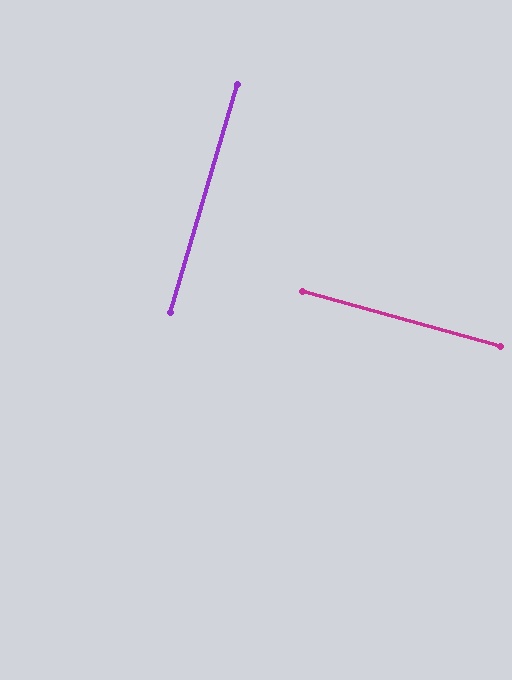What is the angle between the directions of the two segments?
Approximately 89 degrees.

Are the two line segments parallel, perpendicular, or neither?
Perpendicular — they meet at approximately 89°.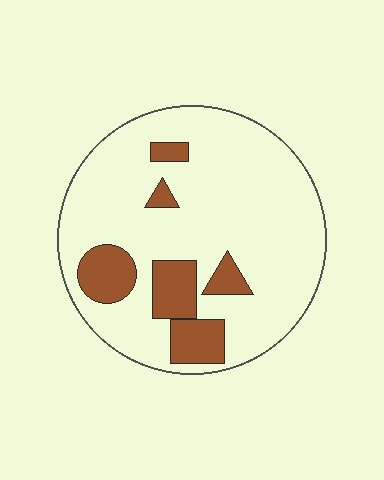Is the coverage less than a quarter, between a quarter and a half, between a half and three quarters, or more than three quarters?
Less than a quarter.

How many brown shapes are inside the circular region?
6.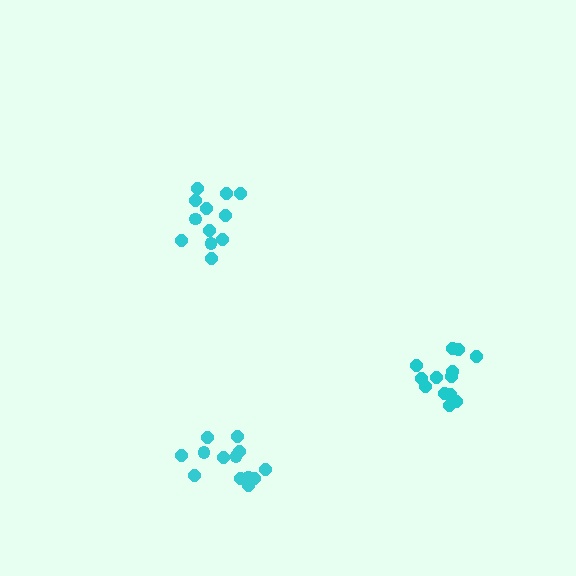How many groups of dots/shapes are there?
There are 3 groups.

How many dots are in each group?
Group 1: 13 dots, Group 2: 13 dots, Group 3: 13 dots (39 total).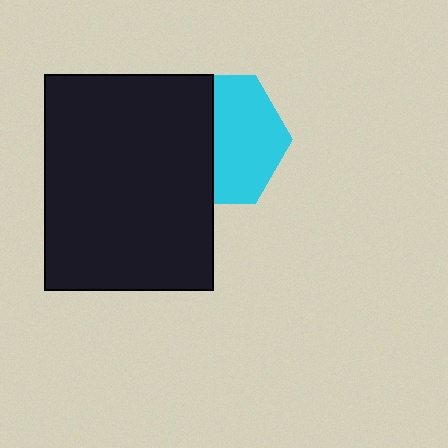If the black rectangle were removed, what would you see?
You would see the complete cyan hexagon.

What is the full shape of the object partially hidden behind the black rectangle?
The partially hidden object is a cyan hexagon.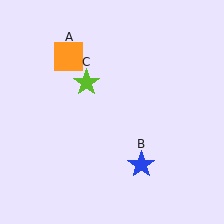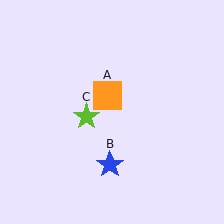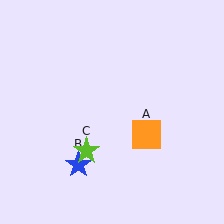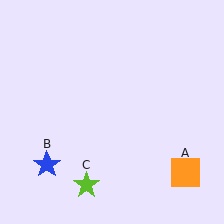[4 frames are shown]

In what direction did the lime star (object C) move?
The lime star (object C) moved down.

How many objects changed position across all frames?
3 objects changed position: orange square (object A), blue star (object B), lime star (object C).